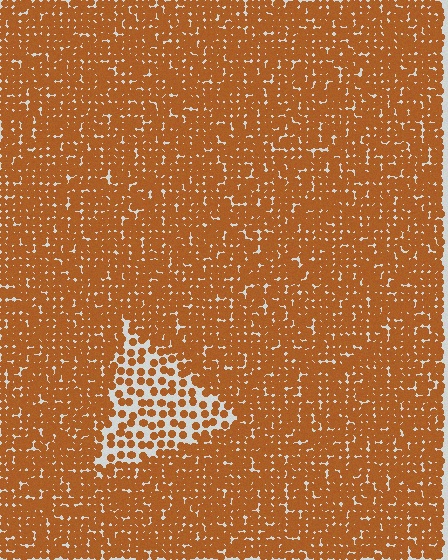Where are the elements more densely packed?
The elements are more densely packed outside the triangle boundary.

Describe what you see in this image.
The image contains small brown elements arranged at two different densities. A triangle-shaped region is visible where the elements are less densely packed than the surrounding area.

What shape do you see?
I see a triangle.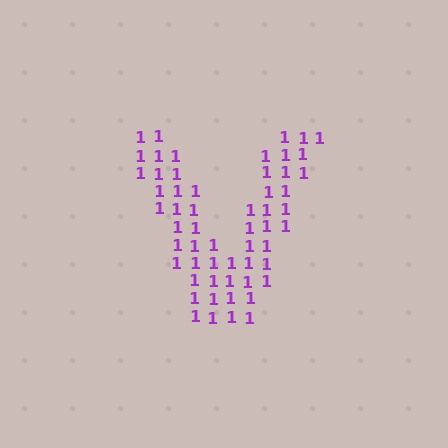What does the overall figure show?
The overall figure shows the letter V.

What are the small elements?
The small elements are digit 1's.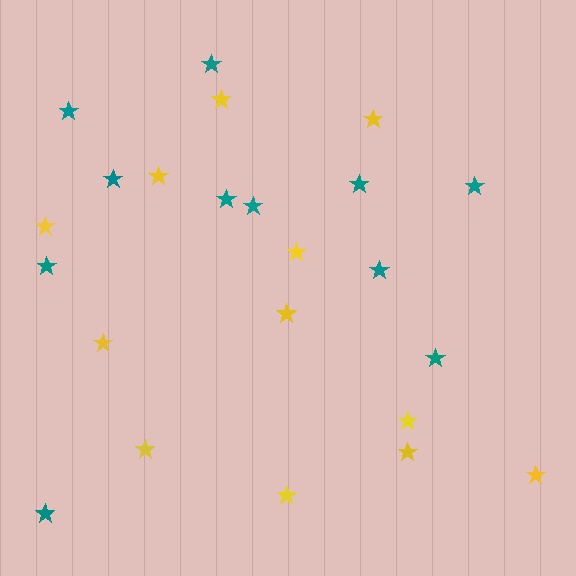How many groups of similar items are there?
There are 2 groups: one group of yellow stars (12) and one group of teal stars (11).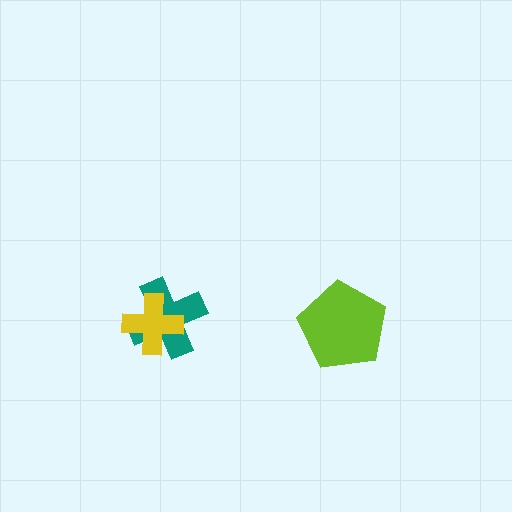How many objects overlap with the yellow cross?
1 object overlaps with the yellow cross.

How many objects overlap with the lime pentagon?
0 objects overlap with the lime pentagon.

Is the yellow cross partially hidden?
No, no other shape covers it.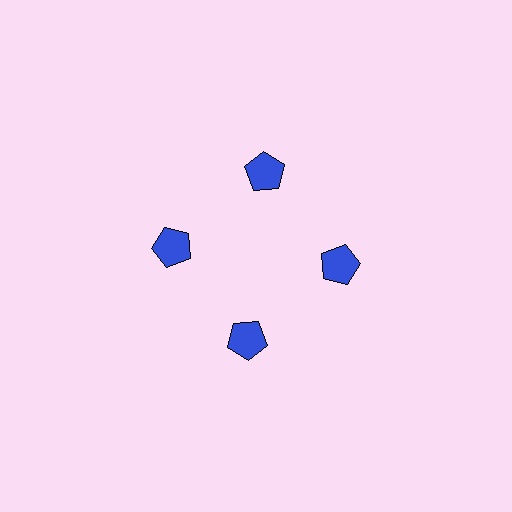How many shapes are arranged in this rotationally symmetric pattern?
There are 4 shapes, arranged in 4 groups of 1.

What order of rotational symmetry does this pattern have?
This pattern has 4-fold rotational symmetry.